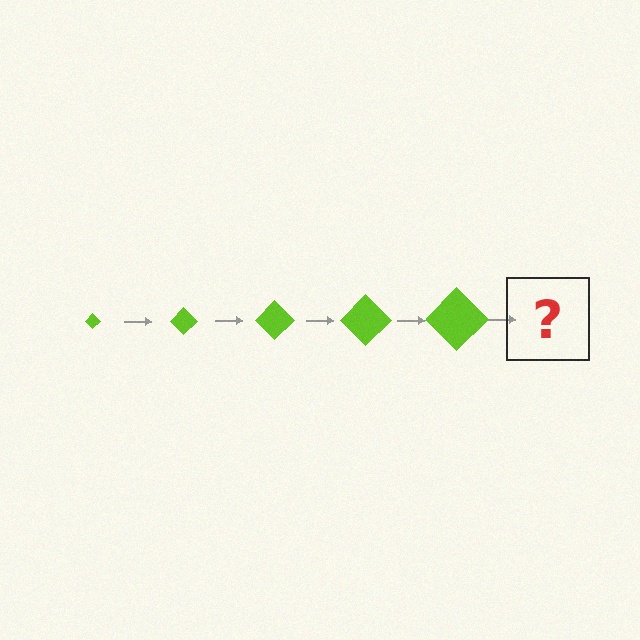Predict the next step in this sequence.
The next step is a lime diamond, larger than the previous one.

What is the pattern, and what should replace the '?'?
The pattern is that the diamond gets progressively larger each step. The '?' should be a lime diamond, larger than the previous one.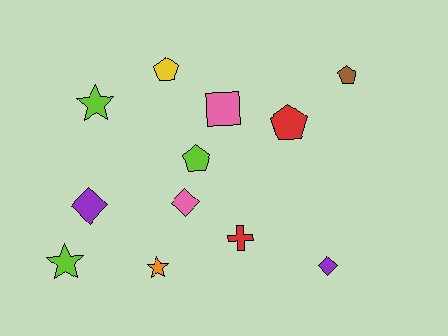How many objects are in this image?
There are 12 objects.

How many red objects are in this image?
There are 2 red objects.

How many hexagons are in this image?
There are no hexagons.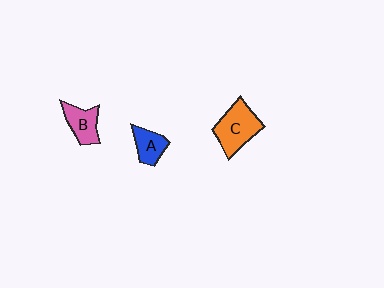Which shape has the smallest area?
Shape A (blue).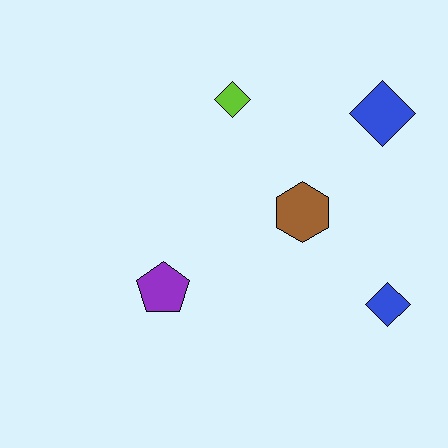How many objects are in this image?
There are 5 objects.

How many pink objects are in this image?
There are no pink objects.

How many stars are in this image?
There are no stars.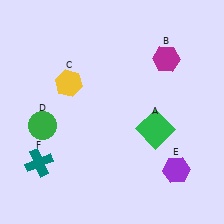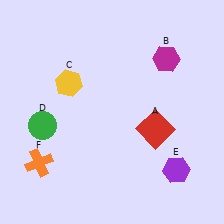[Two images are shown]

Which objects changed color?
A changed from green to red. F changed from teal to orange.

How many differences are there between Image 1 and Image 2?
There are 2 differences between the two images.